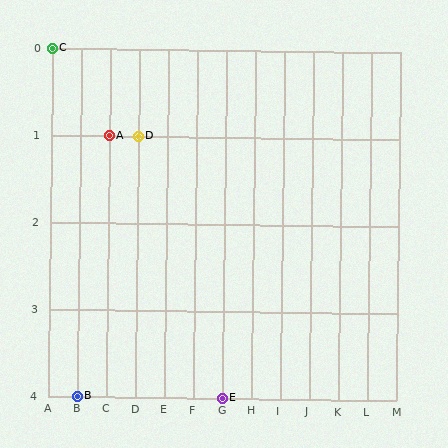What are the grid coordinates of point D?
Point D is at grid coordinates (D, 1).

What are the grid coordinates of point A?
Point A is at grid coordinates (C, 1).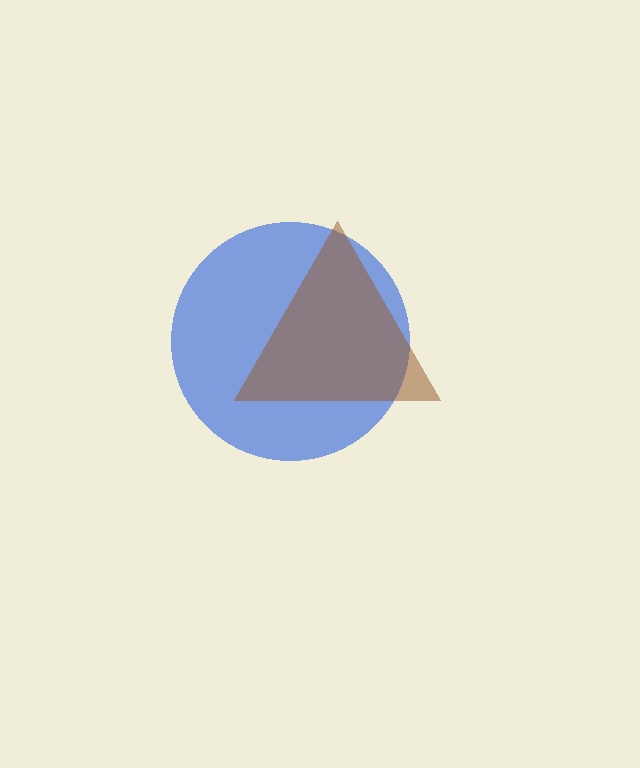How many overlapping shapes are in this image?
There are 2 overlapping shapes in the image.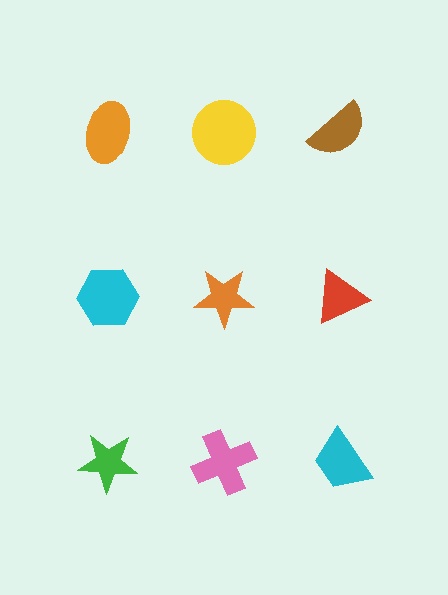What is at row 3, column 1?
A green star.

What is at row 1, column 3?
A brown semicircle.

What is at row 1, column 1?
An orange ellipse.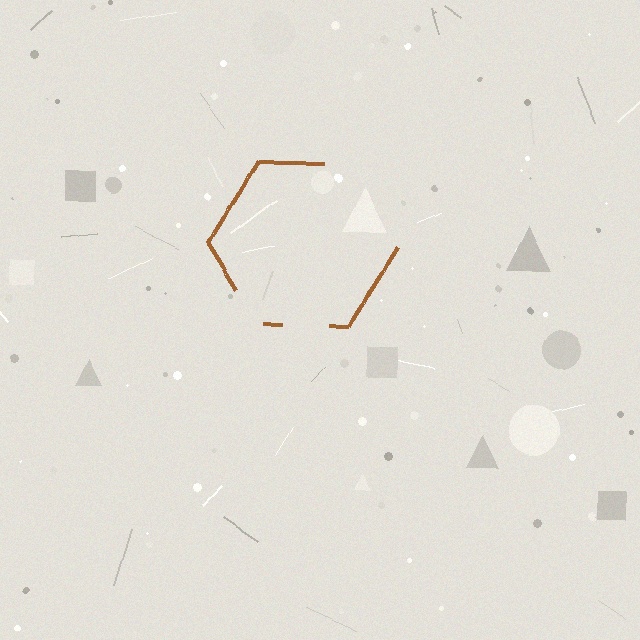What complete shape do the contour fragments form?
The contour fragments form a hexagon.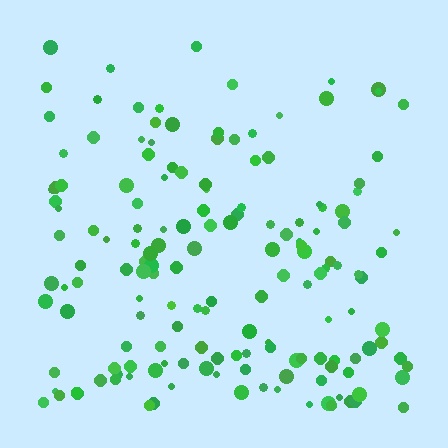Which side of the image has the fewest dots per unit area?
The top.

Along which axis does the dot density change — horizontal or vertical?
Vertical.